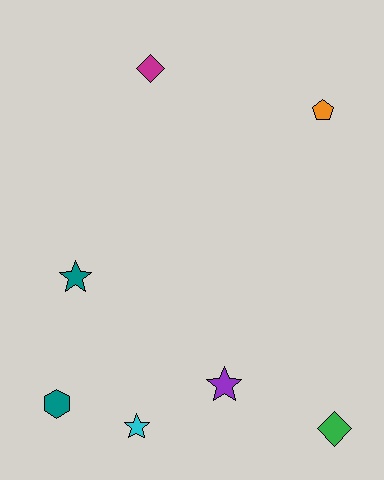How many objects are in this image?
There are 7 objects.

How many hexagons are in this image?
There is 1 hexagon.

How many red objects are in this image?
There are no red objects.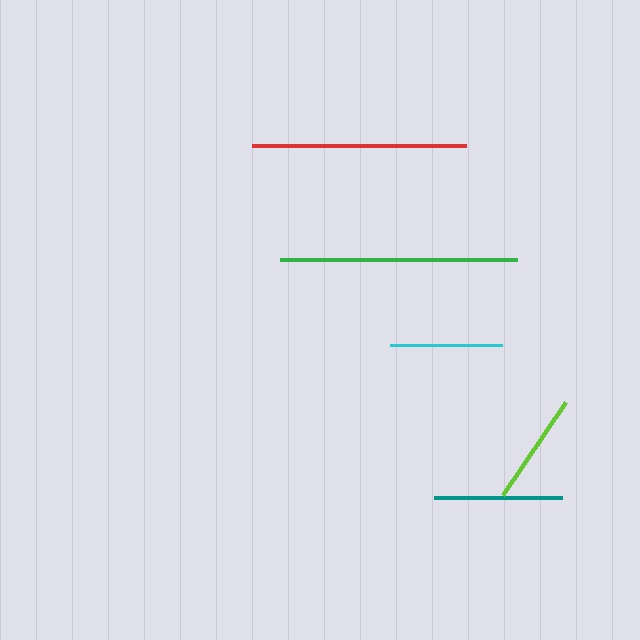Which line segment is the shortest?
The cyan line is the shortest at approximately 112 pixels.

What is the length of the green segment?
The green segment is approximately 236 pixels long.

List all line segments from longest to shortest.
From longest to shortest: green, red, teal, lime, cyan.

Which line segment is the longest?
The green line is the longest at approximately 236 pixels.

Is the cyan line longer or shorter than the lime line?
The lime line is longer than the cyan line.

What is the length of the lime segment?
The lime segment is approximately 112 pixels long.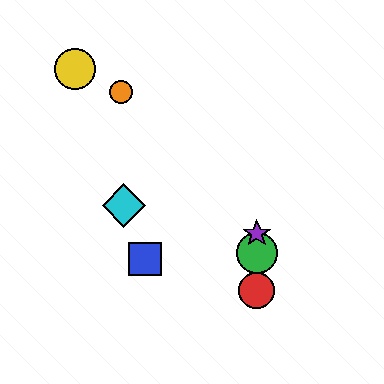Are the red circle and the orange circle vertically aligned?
No, the red circle is at x≈257 and the orange circle is at x≈121.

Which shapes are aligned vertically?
The red circle, the green circle, the purple star are aligned vertically.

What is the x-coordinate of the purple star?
The purple star is at x≈257.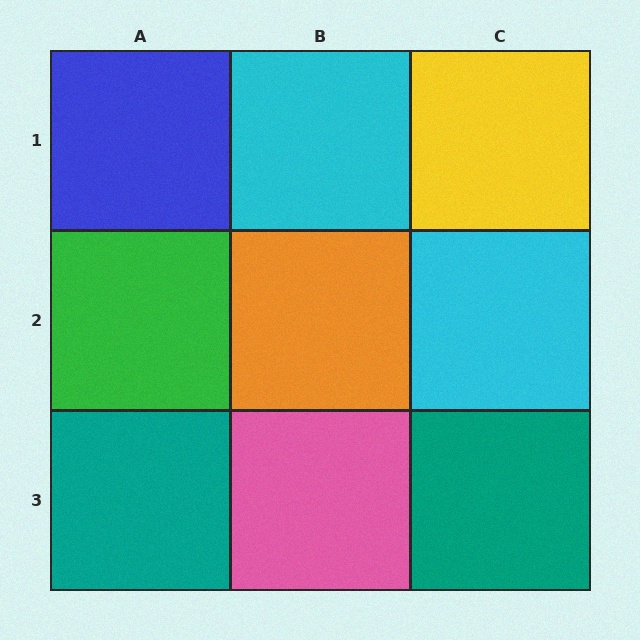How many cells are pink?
1 cell is pink.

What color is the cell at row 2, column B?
Orange.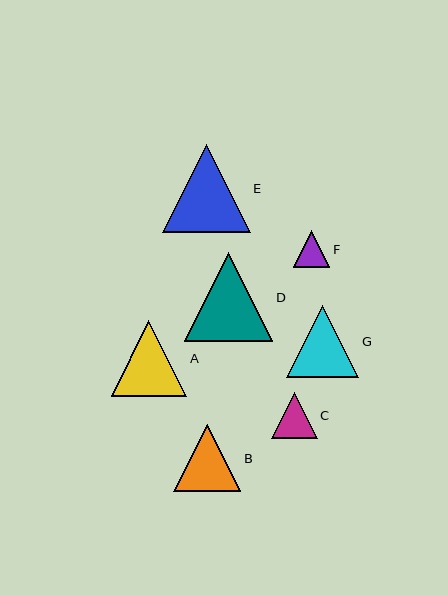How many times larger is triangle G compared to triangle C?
Triangle G is approximately 1.6 times the size of triangle C.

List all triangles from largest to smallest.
From largest to smallest: D, E, A, G, B, C, F.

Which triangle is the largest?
Triangle D is the largest with a size of approximately 89 pixels.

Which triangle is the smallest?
Triangle F is the smallest with a size of approximately 36 pixels.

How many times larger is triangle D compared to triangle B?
Triangle D is approximately 1.3 times the size of triangle B.